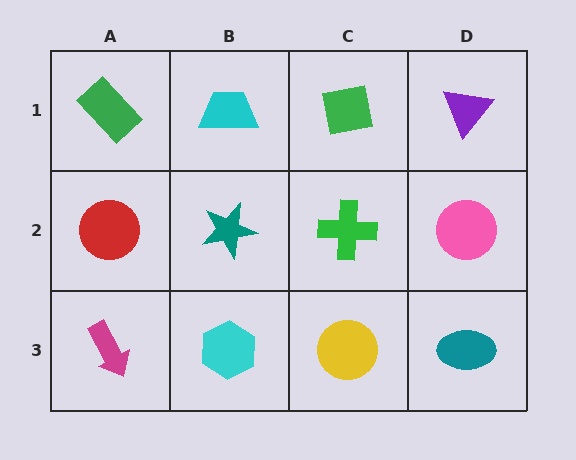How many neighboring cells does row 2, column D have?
3.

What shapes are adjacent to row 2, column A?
A green rectangle (row 1, column A), a magenta arrow (row 3, column A), a teal star (row 2, column B).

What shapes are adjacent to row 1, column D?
A pink circle (row 2, column D), a green square (row 1, column C).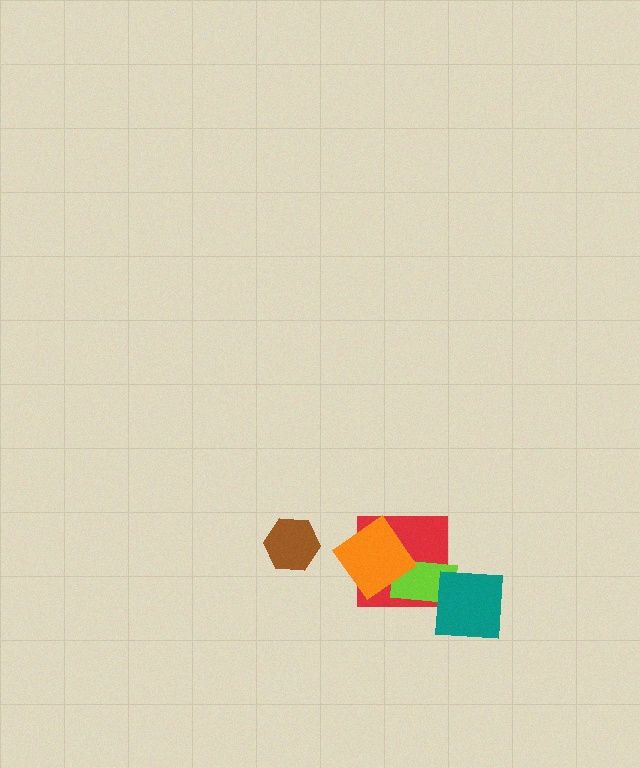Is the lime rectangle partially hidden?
Yes, it is partially covered by another shape.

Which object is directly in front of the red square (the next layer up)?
The lime rectangle is directly in front of the red square.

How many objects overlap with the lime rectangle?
3 objects overlap with the lime rectangle.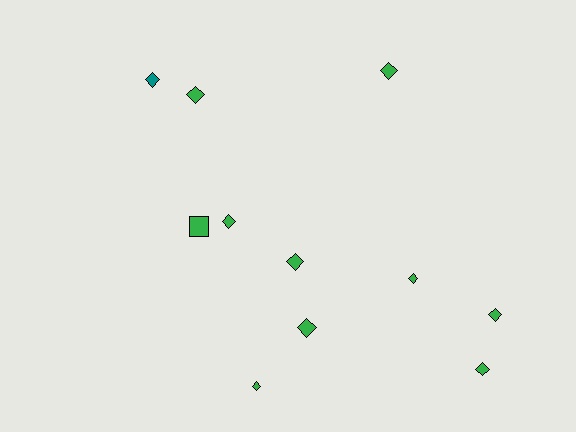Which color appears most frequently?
Green, with 10 objects.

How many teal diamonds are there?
There is 1 teal diamond.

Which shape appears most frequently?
Diamond, with 10 objects.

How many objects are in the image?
There are 11 objects.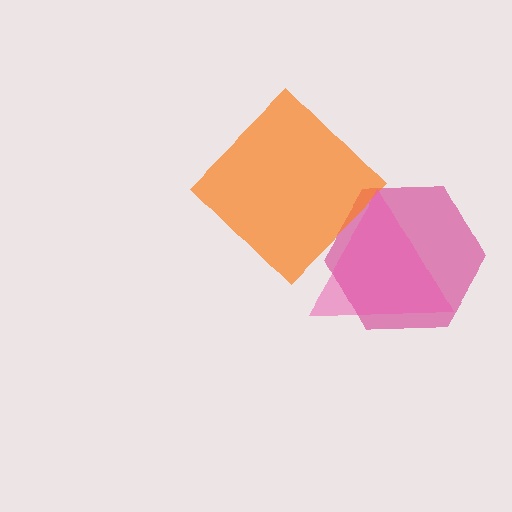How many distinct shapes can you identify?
There are 3 distinct shapes: a magenta hexagon, an orange diamond, a pink triangle.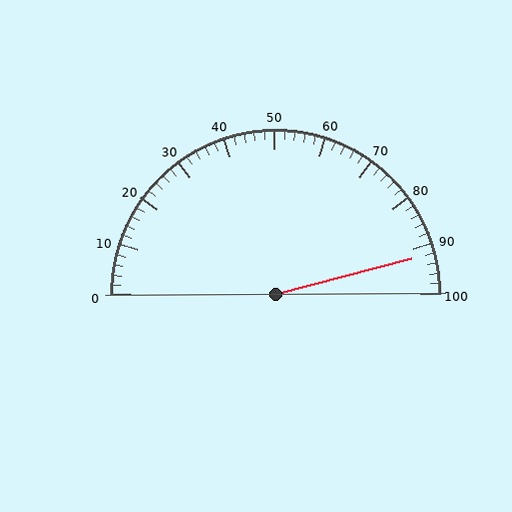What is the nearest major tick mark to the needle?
The nearest major tick mark is 90.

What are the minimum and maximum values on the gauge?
The gauge ranges from 0 to 100.